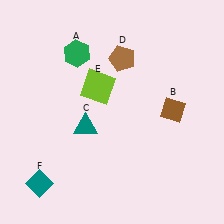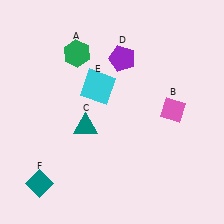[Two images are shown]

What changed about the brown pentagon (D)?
In Image 1, D is brown. In Image 2, it changed to purple.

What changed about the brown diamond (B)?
In Image 1, B is brown. In Image 2, it changed to pink.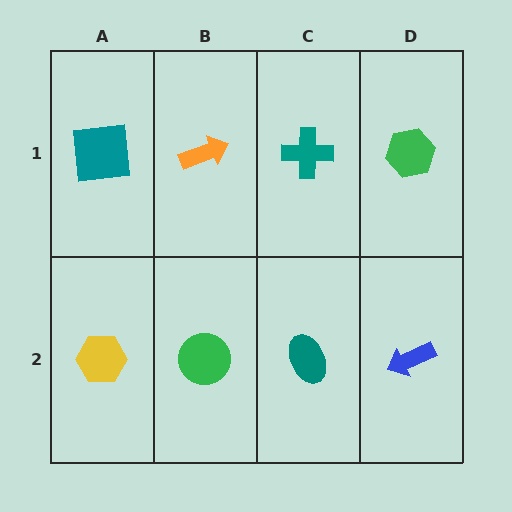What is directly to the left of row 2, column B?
A yellow hexagon.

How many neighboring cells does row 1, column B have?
3.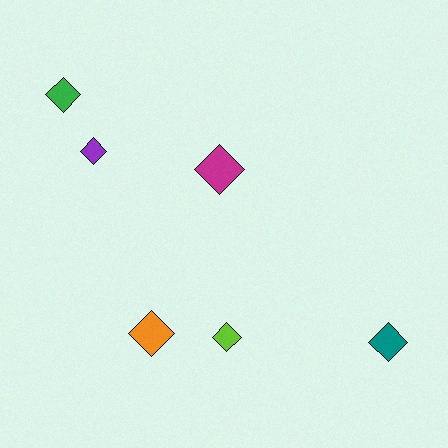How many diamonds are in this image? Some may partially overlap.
There are 6 diamonds.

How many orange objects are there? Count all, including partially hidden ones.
There is 1 orange object.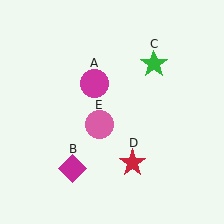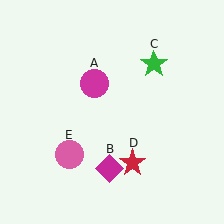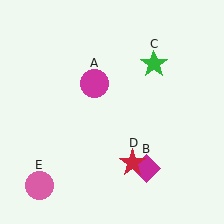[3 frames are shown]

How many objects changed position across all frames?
2 objects changed position: magenta diamond (object B), pink circle (object E).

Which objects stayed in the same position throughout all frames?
Magenta circle (object A) and green star (object C) and red star (object D) remained stationary.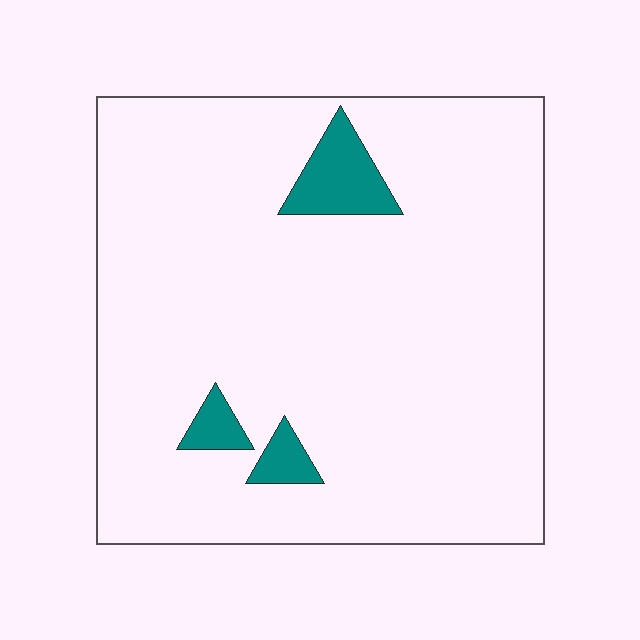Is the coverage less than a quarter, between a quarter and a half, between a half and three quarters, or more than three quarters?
Less than a quarter.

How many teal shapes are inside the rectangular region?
3.